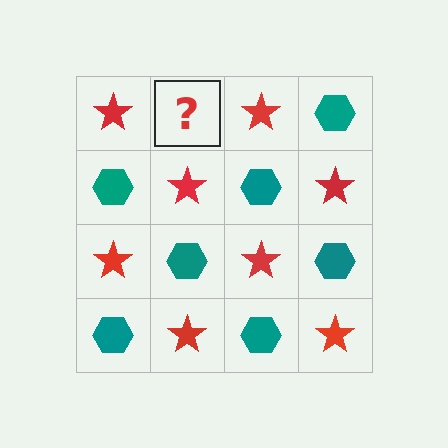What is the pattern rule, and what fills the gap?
The rule is that it alternates red star and teal hexagon in a checkerboard pattern. The gap should be filled with a teal hexagon.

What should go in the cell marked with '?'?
The missing cell should contain a teal hexagon.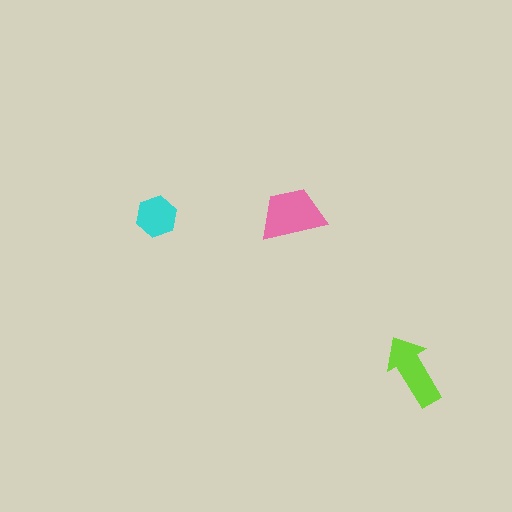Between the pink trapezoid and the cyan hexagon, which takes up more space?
The pink trapezoid.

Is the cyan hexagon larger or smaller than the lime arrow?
Smaller.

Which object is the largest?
The pink trapezoid.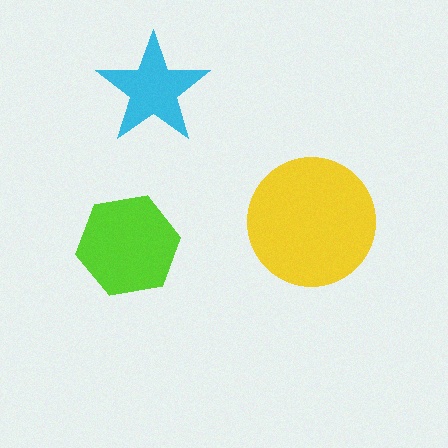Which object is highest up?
The cyan star is topmost.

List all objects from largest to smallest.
The yellow circle, the lime hexagon, the cyan star.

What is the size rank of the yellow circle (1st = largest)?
1st.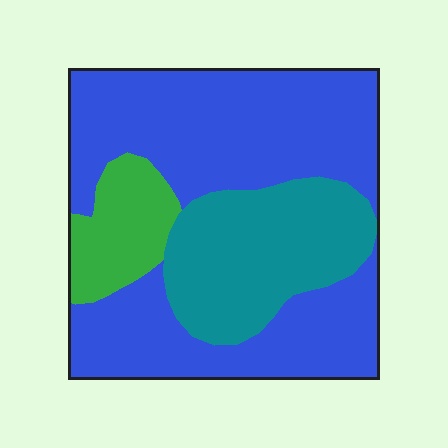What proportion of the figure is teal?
Teal takes up about one quarter (1/4) of the figure.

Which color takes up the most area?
Blue, at roughly 65%.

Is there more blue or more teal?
Blue.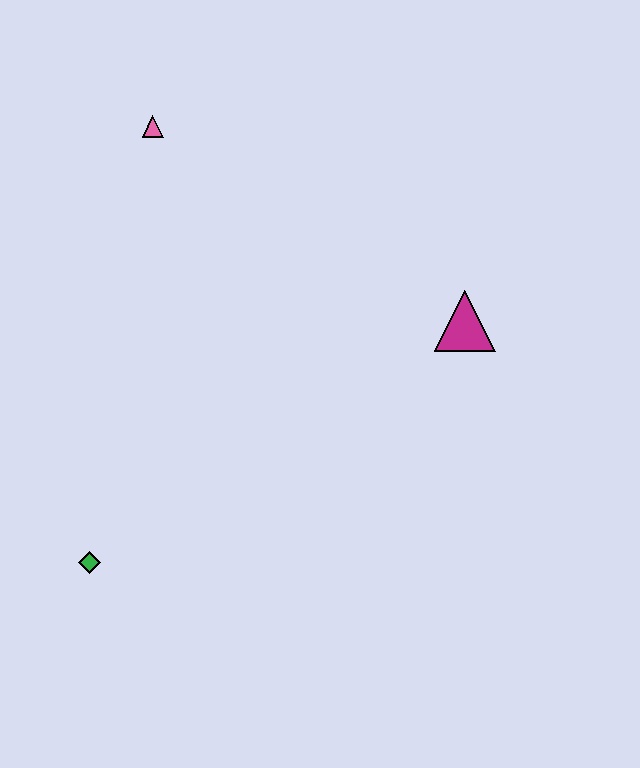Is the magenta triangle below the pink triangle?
Yes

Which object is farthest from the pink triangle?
The green diamond is farthest from the pink triangle.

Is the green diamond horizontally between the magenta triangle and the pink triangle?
No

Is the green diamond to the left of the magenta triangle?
Yes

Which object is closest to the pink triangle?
The magenta triangle is closest to the pink triangle.